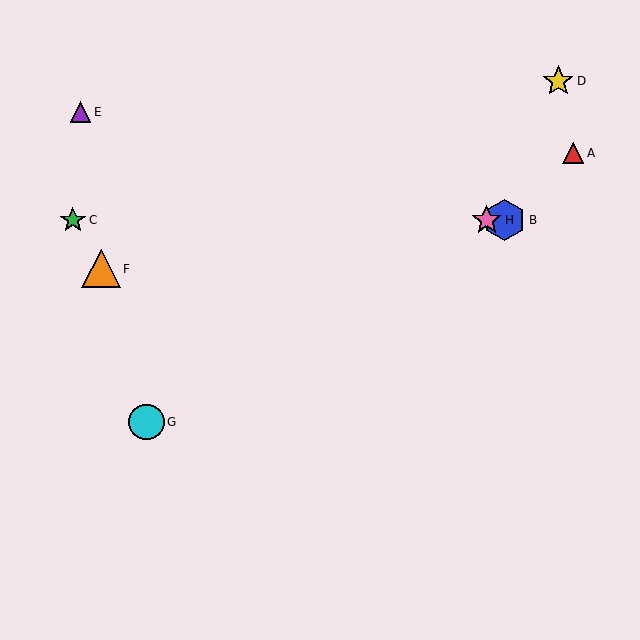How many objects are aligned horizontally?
3 objects (B, C, H) are aligned horizontally.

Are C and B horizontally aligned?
Yes, both are at y≈220.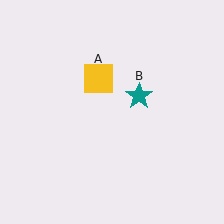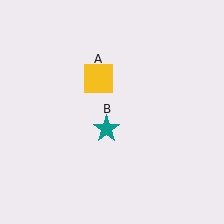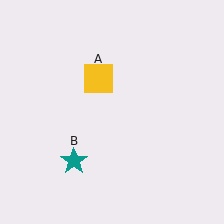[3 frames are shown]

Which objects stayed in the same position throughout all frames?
Yellow square (object A) remained stationary.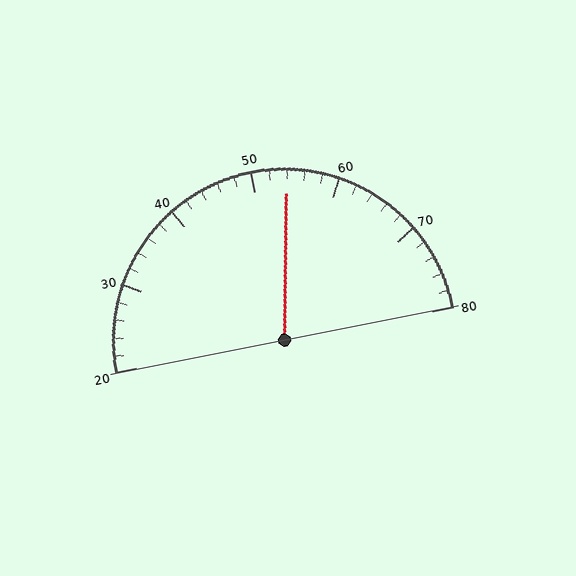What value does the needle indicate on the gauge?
The needle indicates approximately 54.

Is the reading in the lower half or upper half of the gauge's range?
The reading is in the upper half of the range (20 to 80).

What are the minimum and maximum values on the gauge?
The gauge ranges from 20 to 80.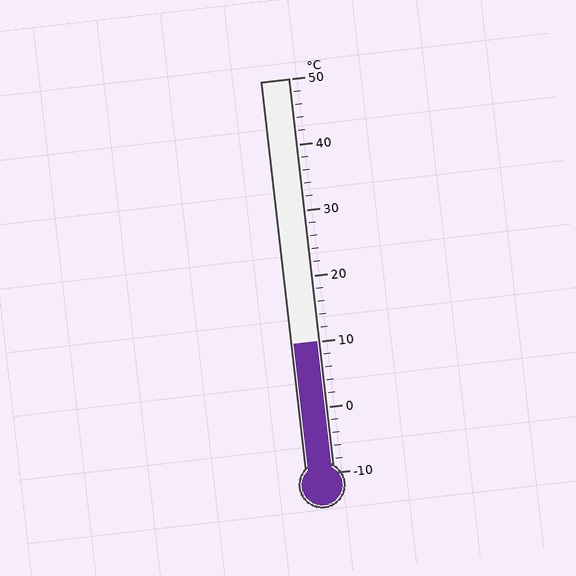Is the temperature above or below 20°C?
The temperature is below 20°C.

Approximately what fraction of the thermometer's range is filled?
The thermometer is filled to approximately 35% of its range.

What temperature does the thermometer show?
The thermometer shows approximately 10°C.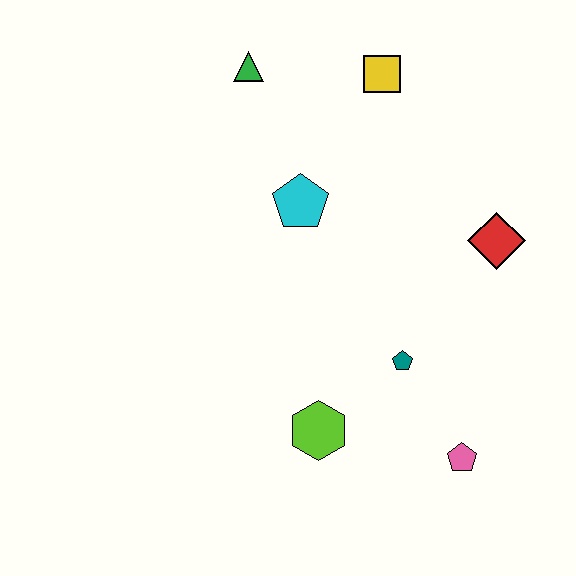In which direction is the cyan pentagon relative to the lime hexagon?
The cyan pentagon is above the lime hexagon.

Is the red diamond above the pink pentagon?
Yes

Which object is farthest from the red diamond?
The green triangle is farthest from the red diamond.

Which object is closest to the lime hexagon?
The teal pentagon is closest to the lime hexagon.